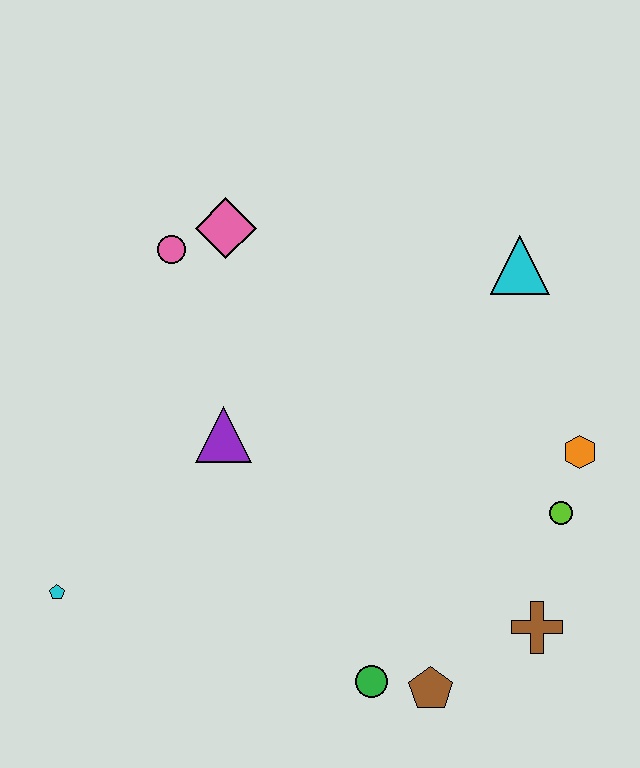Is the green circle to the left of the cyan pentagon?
No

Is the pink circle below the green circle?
No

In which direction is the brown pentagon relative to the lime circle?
The brown pentagon is below the lime circle.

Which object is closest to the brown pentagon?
The green circle is closest to the brown pentagon.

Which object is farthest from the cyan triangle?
The cyan pentagon is farthest from the cyan triangle.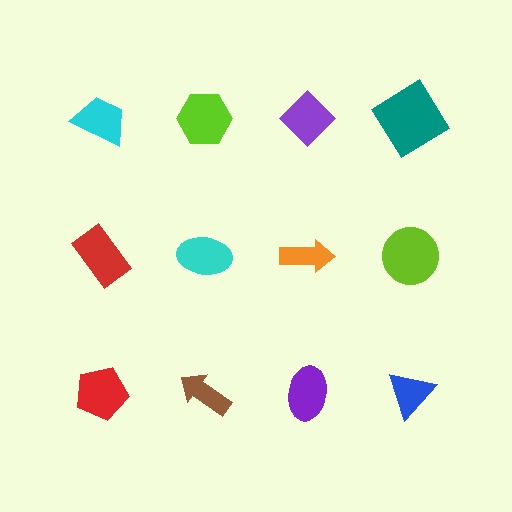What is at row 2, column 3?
An orange arrow.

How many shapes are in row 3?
4 shapes.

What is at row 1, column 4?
A teal diamond.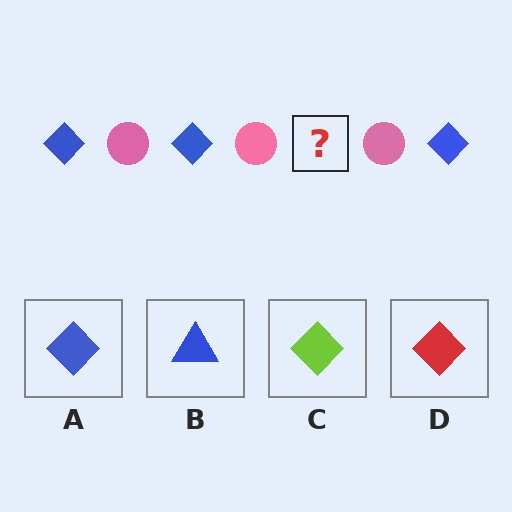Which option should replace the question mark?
Option A.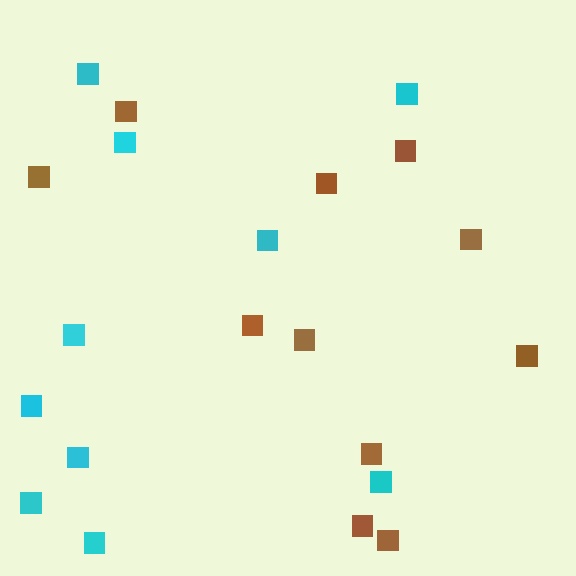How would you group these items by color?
There are 2 groups: one group of cyan squares (10) and one group of brown squares (11).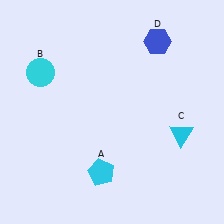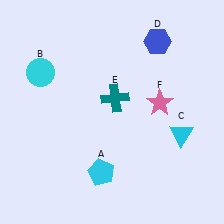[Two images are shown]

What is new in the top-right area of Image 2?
A teal cross (E) was added in the top-right area of Image 2.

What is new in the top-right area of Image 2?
A pink star (F) was added in the top-right area of Image 2.